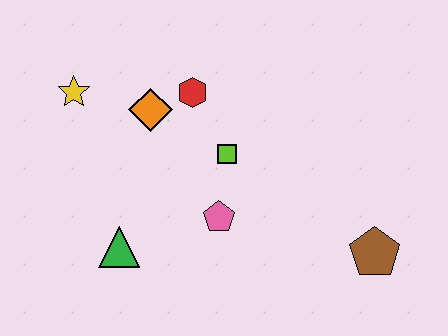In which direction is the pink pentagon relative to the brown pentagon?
The pink pentagon is to the left of the brown pentagon.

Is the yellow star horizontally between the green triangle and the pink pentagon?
No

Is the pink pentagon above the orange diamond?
No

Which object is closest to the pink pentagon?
The lime square is closest to the pink pentagon.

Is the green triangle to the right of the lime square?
No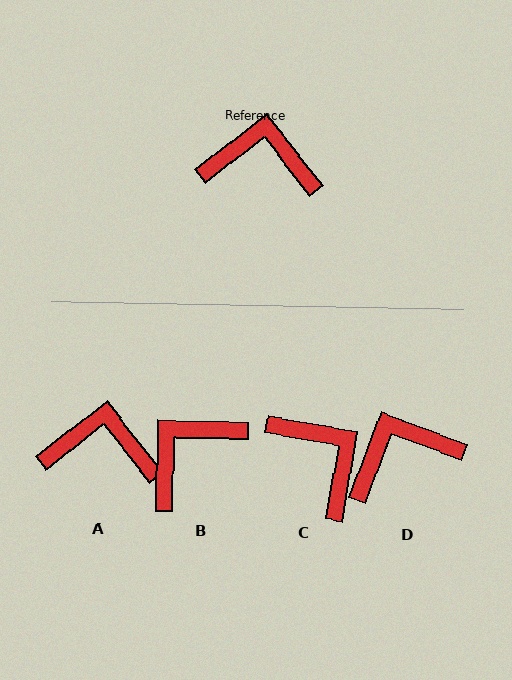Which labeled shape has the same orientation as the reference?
A.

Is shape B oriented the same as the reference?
No, it is off by about 51 degrees.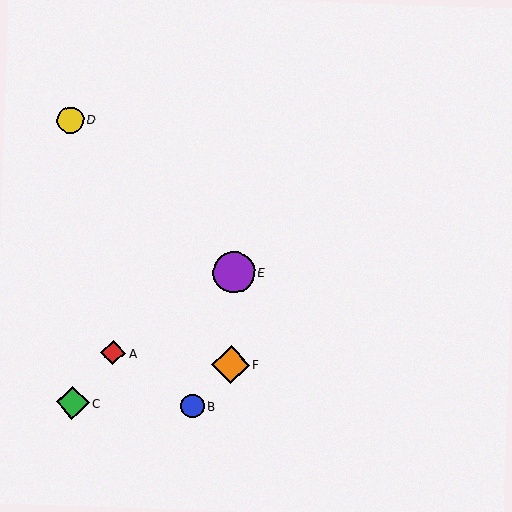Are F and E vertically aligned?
Yes, both are at x≈231.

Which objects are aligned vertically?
Objects E, F are aligned vertically.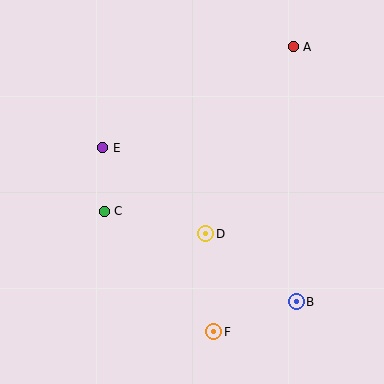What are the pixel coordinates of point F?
Point F is at (214, 332).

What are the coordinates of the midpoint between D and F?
The midpoint between D and F is at (210, 283).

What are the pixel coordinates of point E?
Point E is at (103, 148).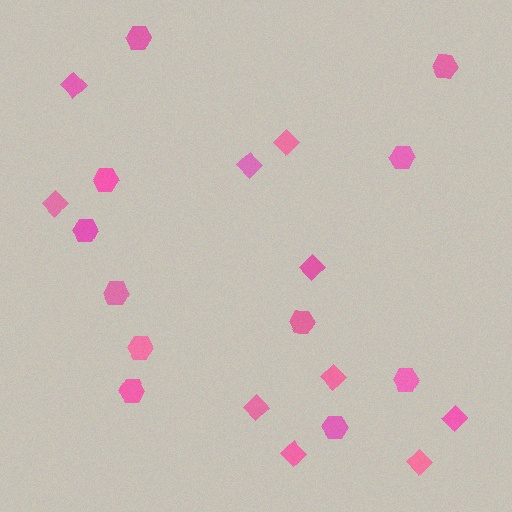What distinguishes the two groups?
There are 2 groups: one group of hexagons (11) and one group of diamonds (10).